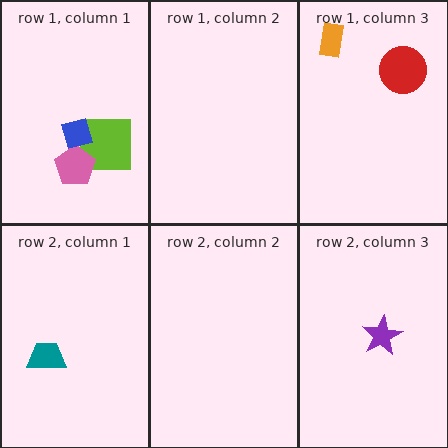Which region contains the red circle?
The row 1, column 3 region.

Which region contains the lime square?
The row 1, column 1 region.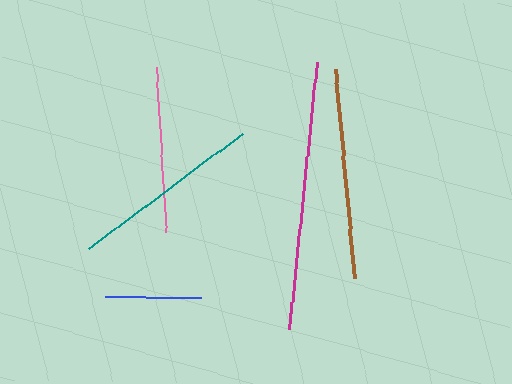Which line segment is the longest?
The magenta line is the longest at approximately 269 pixels.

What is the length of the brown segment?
The brown segment is approximately 210 pixels long.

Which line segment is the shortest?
The blue line is the shortest at approximately 96 pixels.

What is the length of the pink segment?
The pink segment is approximately 165 pixels long.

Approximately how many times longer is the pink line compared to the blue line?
The pink line is approximately 1.7 times the length of the blue line.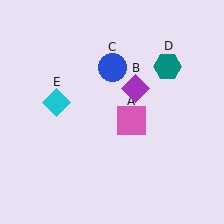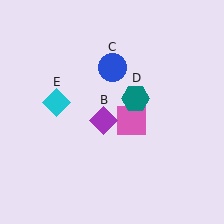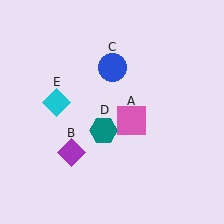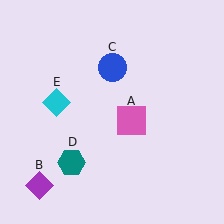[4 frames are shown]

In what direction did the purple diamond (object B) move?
The purple diamond (object B) moved down and to the left.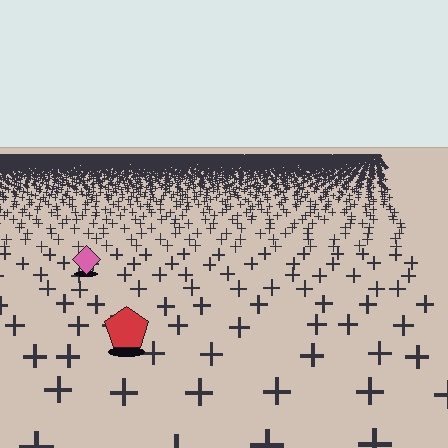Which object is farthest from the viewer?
The pink diamond is farthest from the viewer. It appears smaller and the ground texture around it is denser.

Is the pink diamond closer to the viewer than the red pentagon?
No. The red pentagon is closer — you can tell from the texture gradient: the ground texture is coarser near it.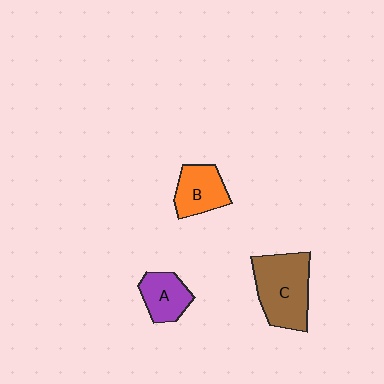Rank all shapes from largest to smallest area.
From largest to smallest: C (brown), B (orange), A (purple).